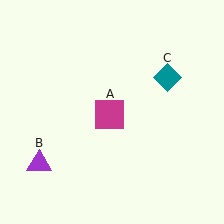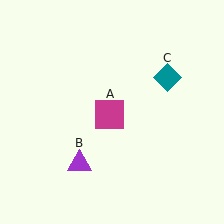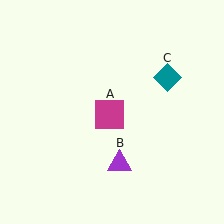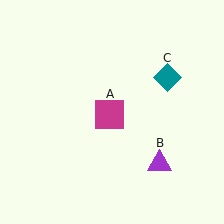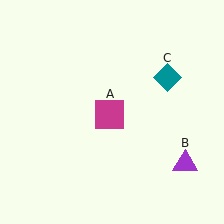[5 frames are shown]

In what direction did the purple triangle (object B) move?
The purple triangle (object B) moved right.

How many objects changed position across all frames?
1 object changed position: purple triangle (object B).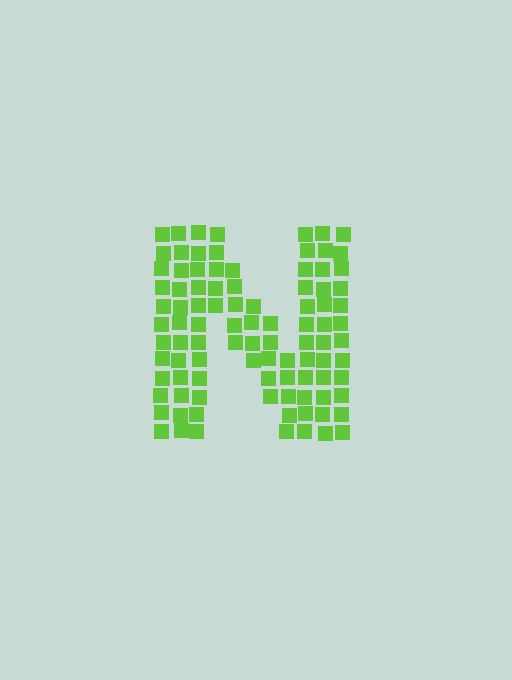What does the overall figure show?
The overall figure shows the letter N.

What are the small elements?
The small elements are squares.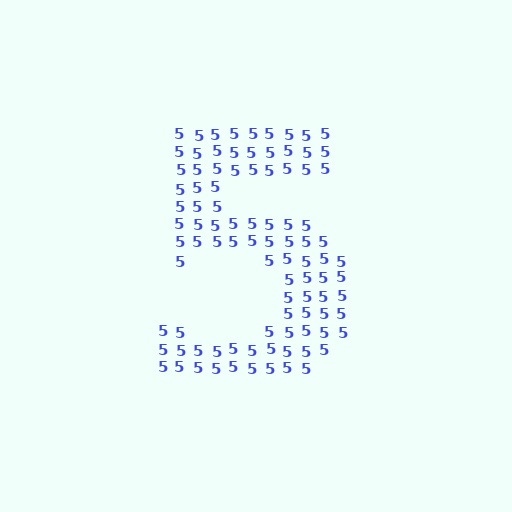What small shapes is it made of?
It is made of small digit 5's.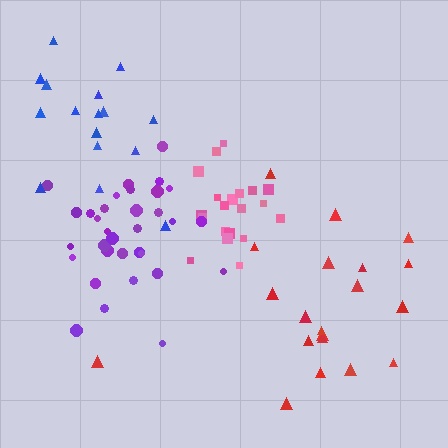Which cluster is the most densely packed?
Pink.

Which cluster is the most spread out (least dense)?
Red.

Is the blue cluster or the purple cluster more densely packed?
Purple.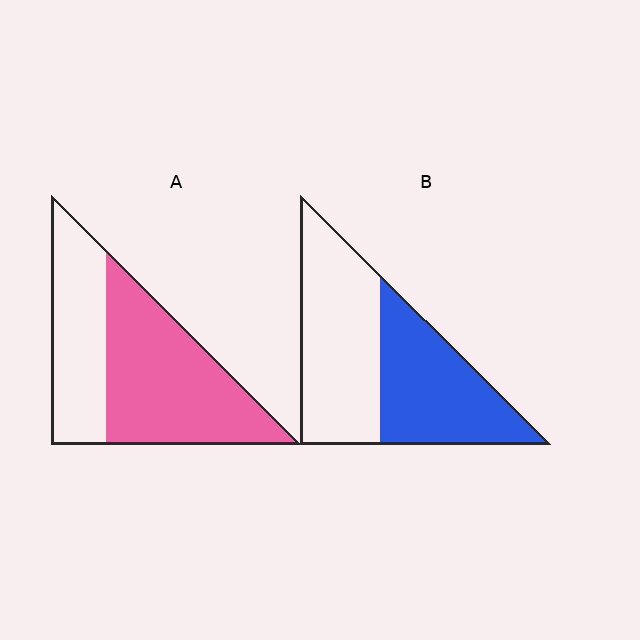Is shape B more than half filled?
Roughly half.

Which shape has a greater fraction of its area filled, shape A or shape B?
Shape A.